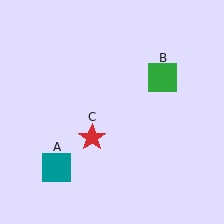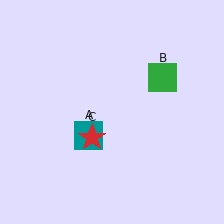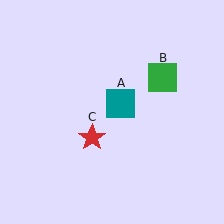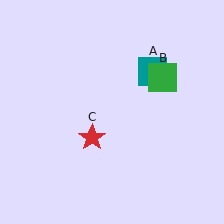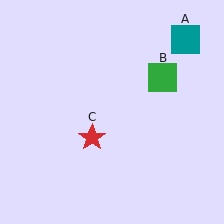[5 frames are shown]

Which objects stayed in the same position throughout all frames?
Green square (object B) and red star (object C) remained stationary.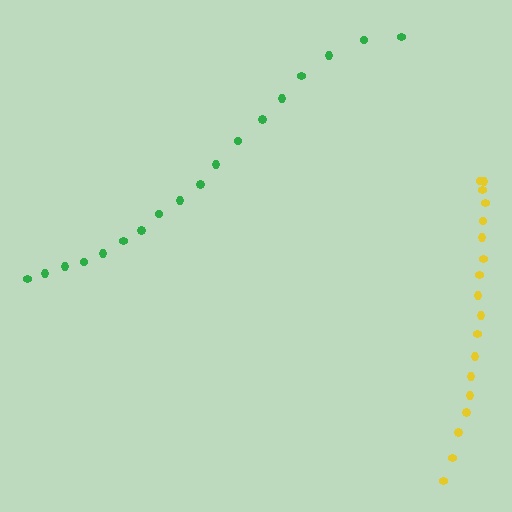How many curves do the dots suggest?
There are 2 distinct paths.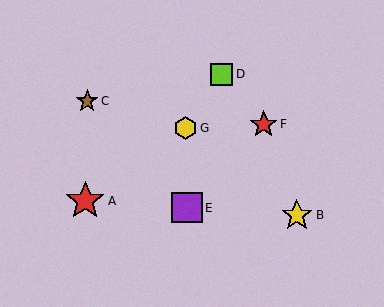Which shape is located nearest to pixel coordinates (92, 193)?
The red star (labeled A) at (85, 201) is nearest to that location.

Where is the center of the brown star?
The center of the brown star is at (87, 101).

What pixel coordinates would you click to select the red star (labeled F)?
Click at (264, 124) to select the red star F.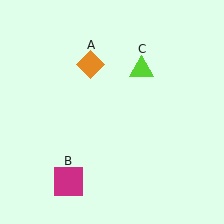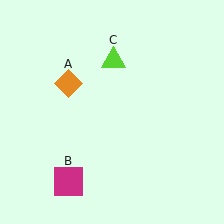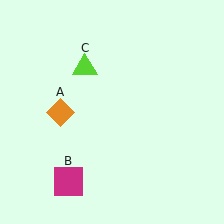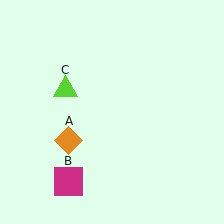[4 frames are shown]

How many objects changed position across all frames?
2 objects changed position: orange diamond (object A), lime triangle (object C).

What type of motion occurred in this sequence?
The orange diamond (object A), lime triangle (object C) rotated counterclockwise around the center of the scene.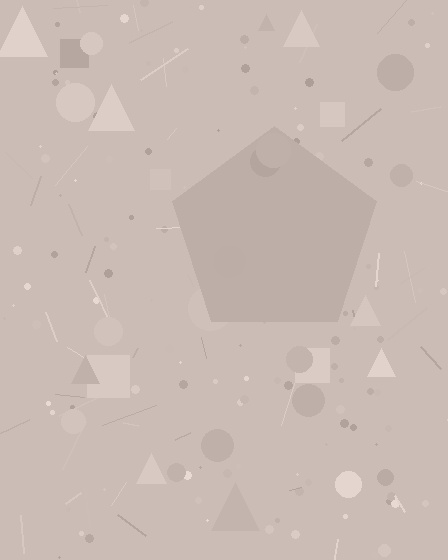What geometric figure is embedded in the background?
A pentagon is embedded in the background.